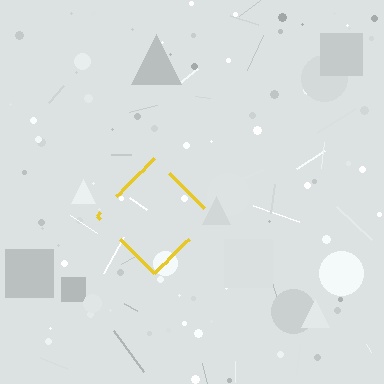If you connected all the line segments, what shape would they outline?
They would outline a diamond.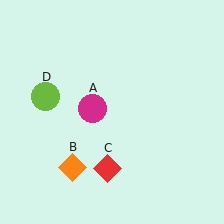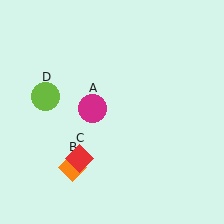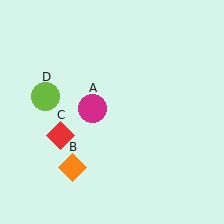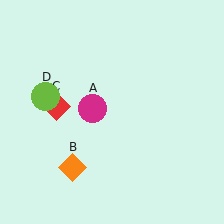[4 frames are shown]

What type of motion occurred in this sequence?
The red diamond (object C) rotated clockwise around the center of the scene.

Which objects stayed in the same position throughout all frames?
Magenta circle (object A) and orange diamond (object B) and lime circle (object D) remained stationary.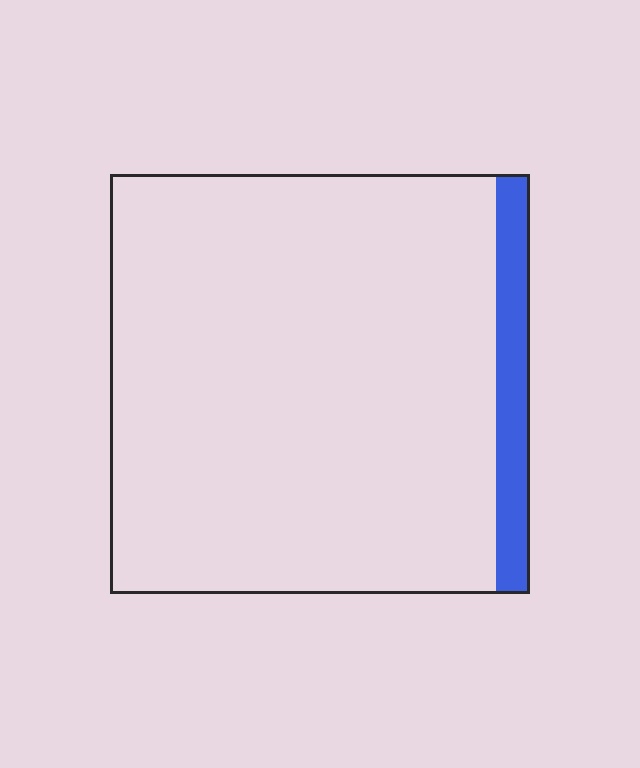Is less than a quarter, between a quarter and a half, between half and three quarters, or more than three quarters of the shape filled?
Less than a quarter.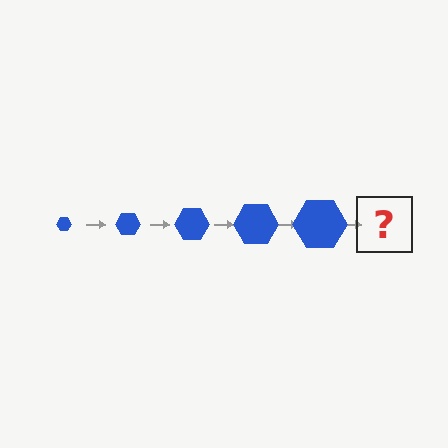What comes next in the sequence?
The next element should be a blue hexagon, larger than the previous one.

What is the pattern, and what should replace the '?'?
The pattern is that the hexagon gets progressively larger each step. The '?' should be a blue hexagon, larger than the previous one.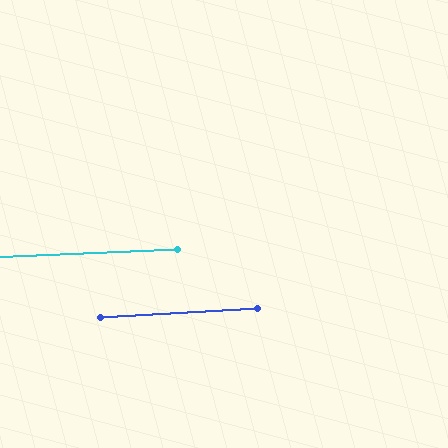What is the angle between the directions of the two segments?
Approximately 1 degree.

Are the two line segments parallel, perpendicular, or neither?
Parallel — their directions differ by only 1.0°.